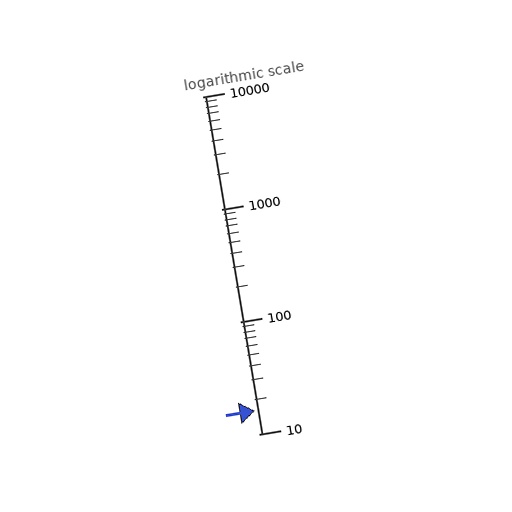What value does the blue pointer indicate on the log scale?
The pointer indicates approximately 16.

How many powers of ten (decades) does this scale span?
The scale spans 3 decades, from 10 to 10000.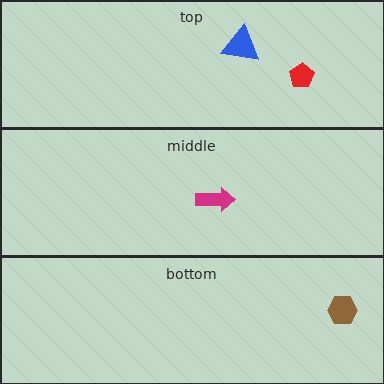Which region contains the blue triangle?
The top region.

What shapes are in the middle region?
The magenta arrow.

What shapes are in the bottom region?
The brown hexagon.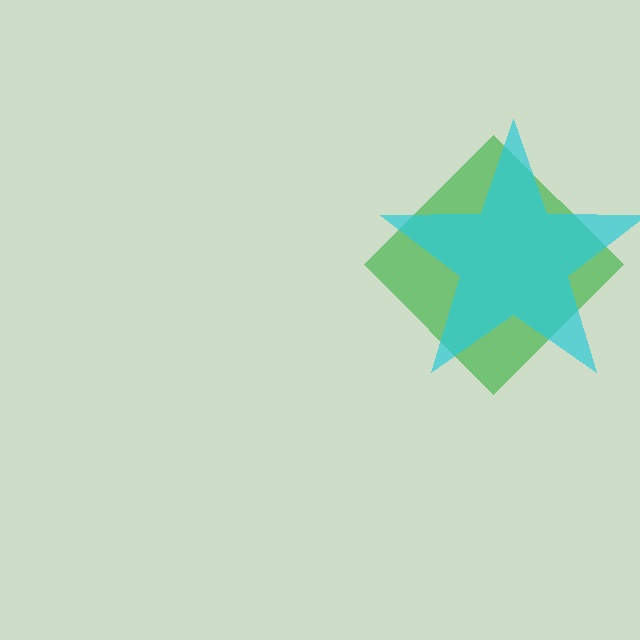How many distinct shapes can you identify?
There are 2 distinct shapes: a green diamond, a cyan star.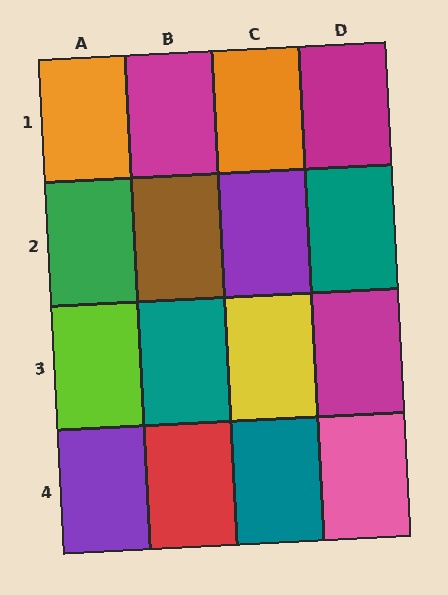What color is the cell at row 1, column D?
Magenta.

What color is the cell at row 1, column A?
Orange.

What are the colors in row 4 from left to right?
Purple, red, teal, pink.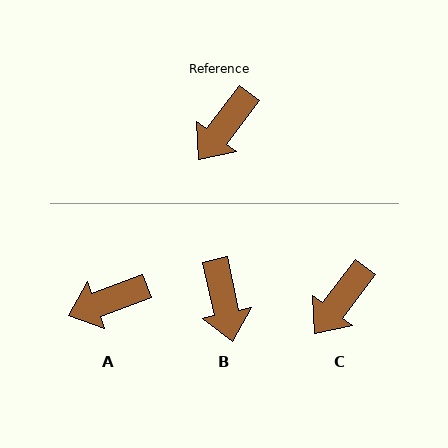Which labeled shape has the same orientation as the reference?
C.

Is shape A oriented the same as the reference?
No, it is off by about 32 degrees.